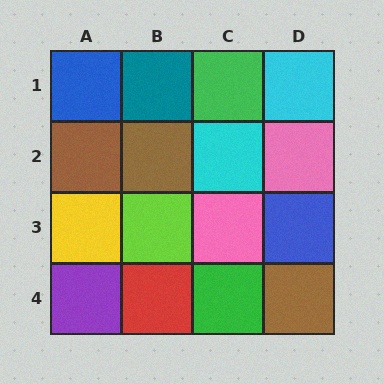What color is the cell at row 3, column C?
Pink.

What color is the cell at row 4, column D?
Brown.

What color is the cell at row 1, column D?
Cyan.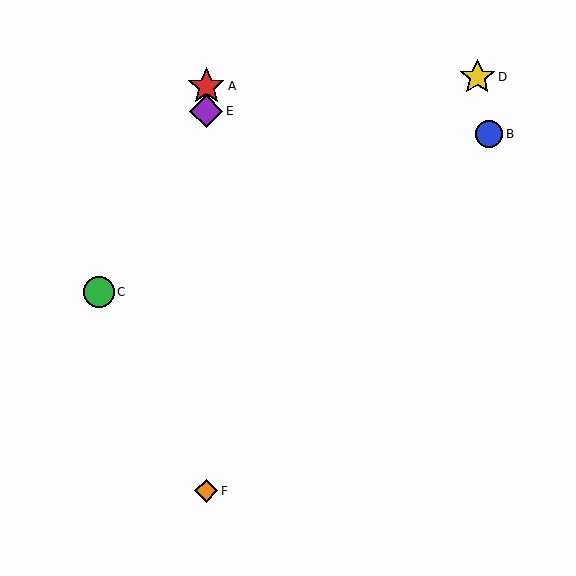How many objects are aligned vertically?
3 objects (A, E, F) are aligned vertically.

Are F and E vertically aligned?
Yes, both are at x≈206.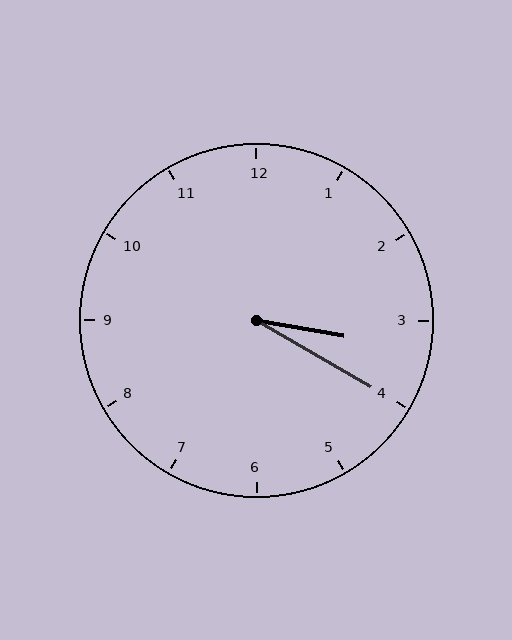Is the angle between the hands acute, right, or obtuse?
It is acute.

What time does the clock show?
3:20.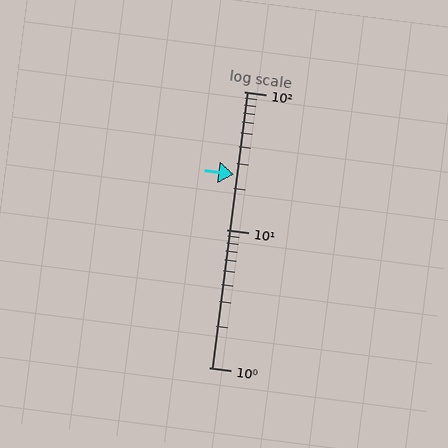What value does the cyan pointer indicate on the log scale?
The pointer indicates approximately 25.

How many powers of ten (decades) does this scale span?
The scale spans 2 decades, from 1 to 100.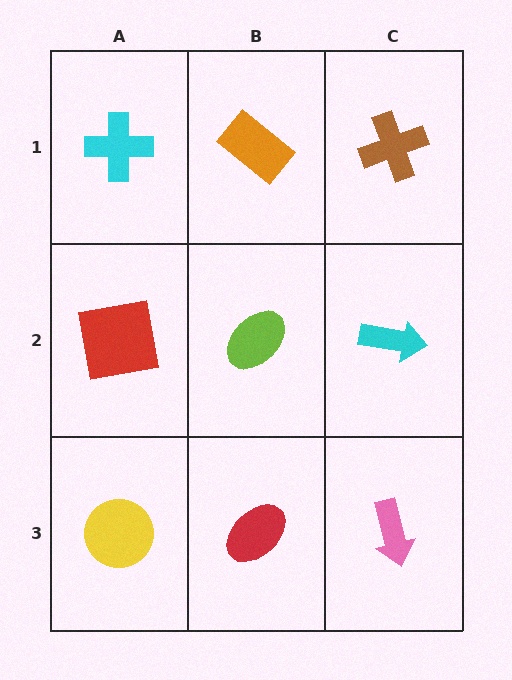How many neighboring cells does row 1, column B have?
3.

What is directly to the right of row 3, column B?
A pink arrow.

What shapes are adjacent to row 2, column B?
An orange rectangle (row 1, column B), a red ellipse (row 3, column B), a red square (row 2, column A), a cyan arrow (row 2, column C).